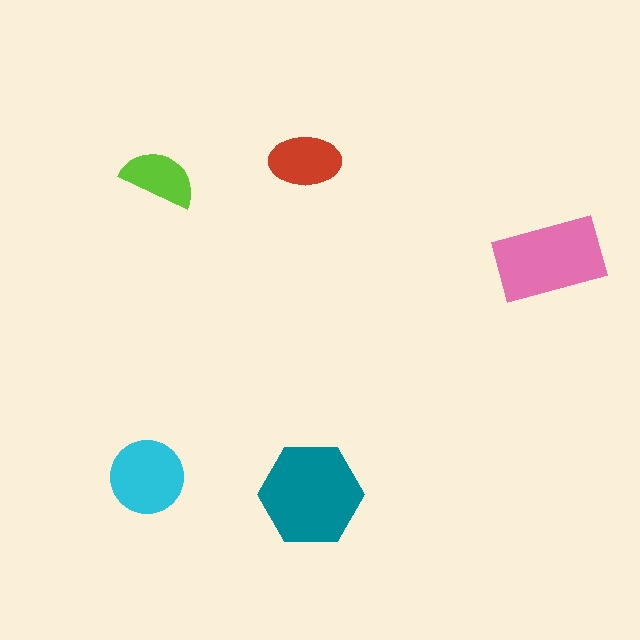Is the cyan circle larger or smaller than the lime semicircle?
Larger.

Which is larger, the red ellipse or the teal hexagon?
The teal hexagon.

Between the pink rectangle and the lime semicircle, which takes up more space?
The pink rectangle.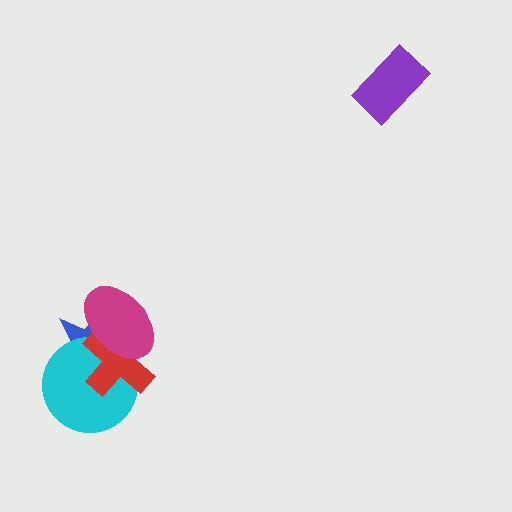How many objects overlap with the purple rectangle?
0 objects overlap with the purple rectangle.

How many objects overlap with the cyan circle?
3 objects overlap with the cyan circle.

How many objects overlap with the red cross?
3 objects overlap with the red cross.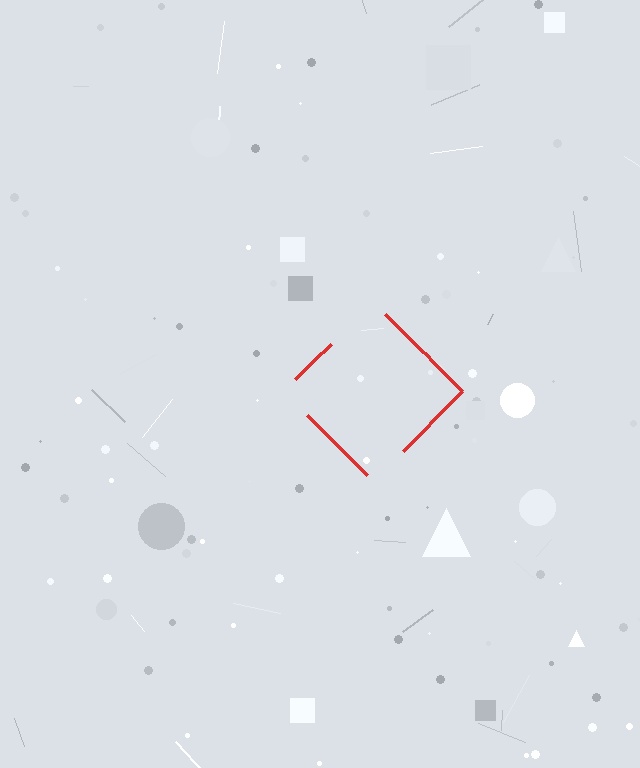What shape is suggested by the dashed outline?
The dashed outline suggests a diamond.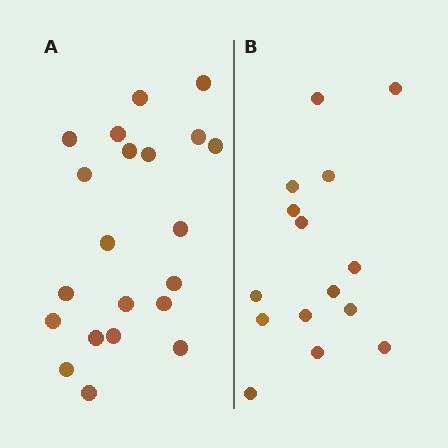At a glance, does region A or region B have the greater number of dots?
Region A (the left region) has more dots.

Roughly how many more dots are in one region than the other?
Region A has about 6 more dots than region B.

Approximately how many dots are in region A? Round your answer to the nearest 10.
About 20 dots. (The exact count is 21, which rounds to 20.)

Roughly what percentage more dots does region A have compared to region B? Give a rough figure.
About 40% more.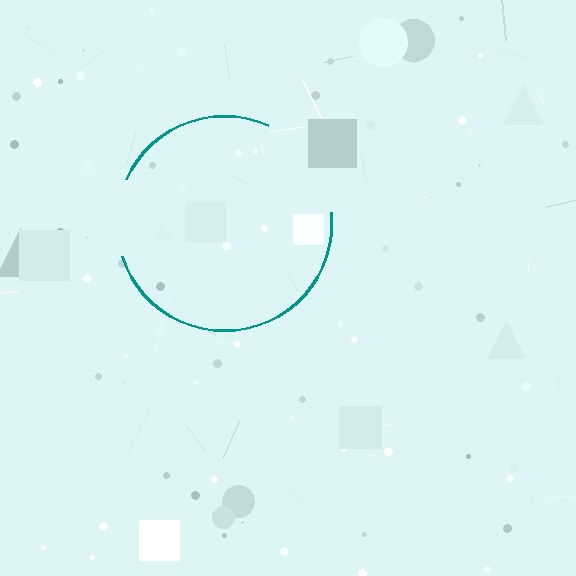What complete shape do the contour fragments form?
The contour fragments form a circle.